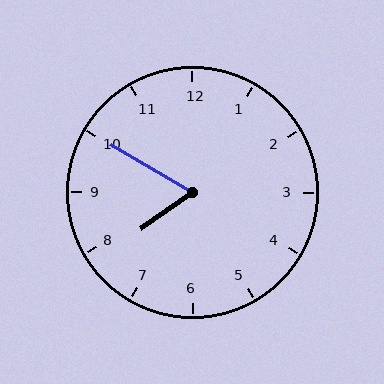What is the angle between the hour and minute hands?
Approximately 65 degrees.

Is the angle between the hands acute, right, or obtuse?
It is acute.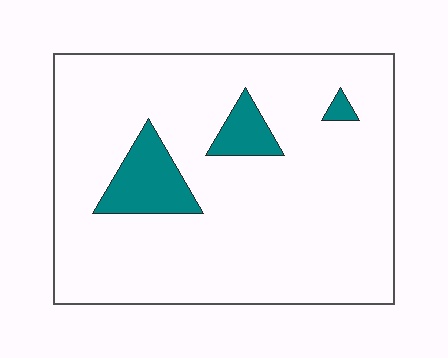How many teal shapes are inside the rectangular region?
3.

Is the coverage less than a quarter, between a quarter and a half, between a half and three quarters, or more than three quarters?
Less than a quarter.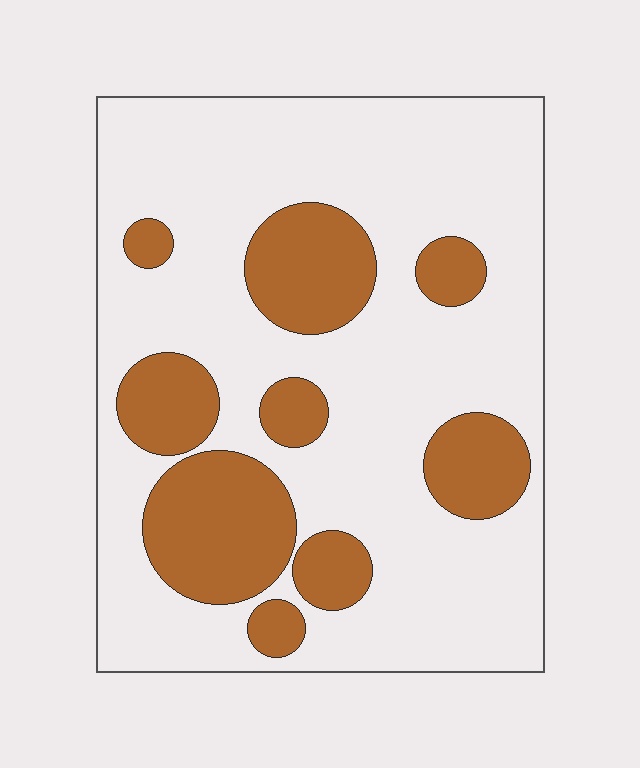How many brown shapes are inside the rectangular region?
9.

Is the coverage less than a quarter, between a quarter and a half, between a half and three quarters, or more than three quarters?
Between a quarter and a half.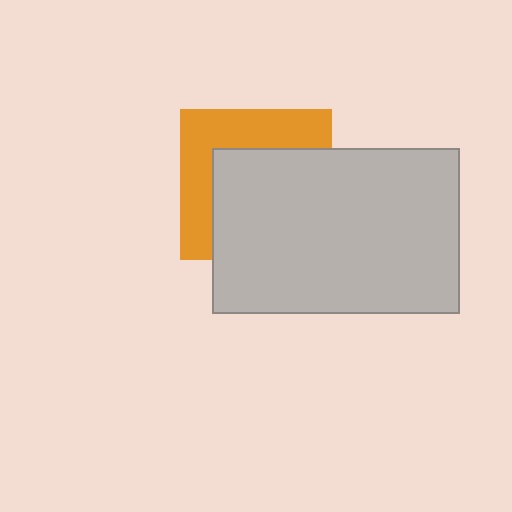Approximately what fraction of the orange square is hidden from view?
Roughly 59% of the orange square is hidden behind the light gray rectangle.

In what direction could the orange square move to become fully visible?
The orange square could move toward the upper-left. That would shift it out from behind the light gray rectangle entirely.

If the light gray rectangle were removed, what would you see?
You would see the complete orange square.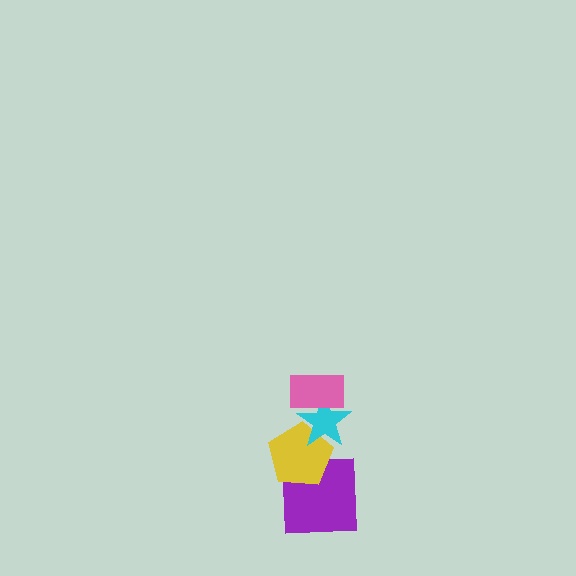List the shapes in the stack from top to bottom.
From top to bottom: the pink rectangle, the cyan star, the yellow pentagon, the purple square.